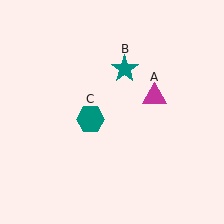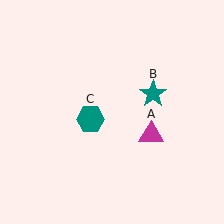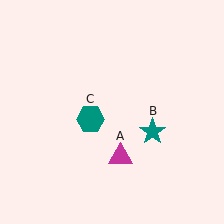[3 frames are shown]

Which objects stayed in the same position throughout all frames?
Teal hexagon (object C) remained stationary.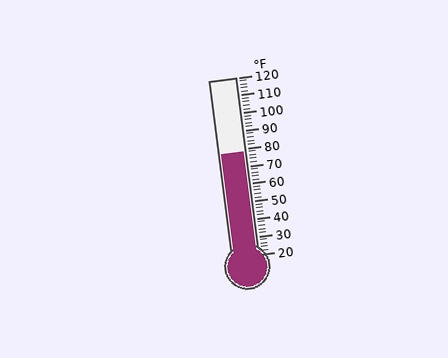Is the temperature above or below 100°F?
The temperature is below 100°F.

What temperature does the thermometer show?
The thermometer shows approximately 78°F.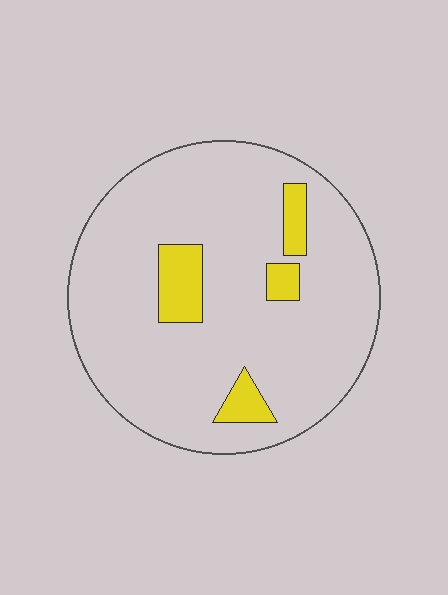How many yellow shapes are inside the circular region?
4.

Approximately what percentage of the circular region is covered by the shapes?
Approximately 10%.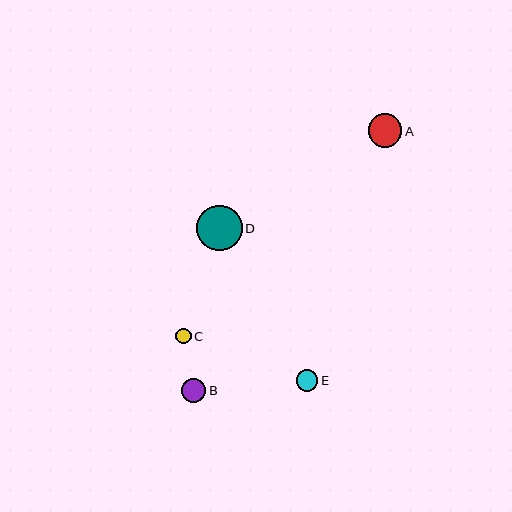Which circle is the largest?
Circle D is the largest with a size of approximately 45 pixels.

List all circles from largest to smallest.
From largest to smallest: D, A, B, E, C.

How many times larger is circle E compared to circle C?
Circle E is approximately 1.4 times the size of circle C.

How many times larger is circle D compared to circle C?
Circle D is approximately 3.0 times the size of circle C.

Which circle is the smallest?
Circle C is the smallest with a size of approximately 15 pixels.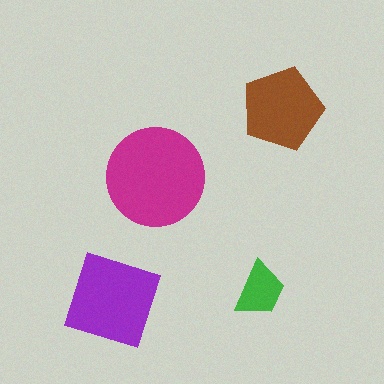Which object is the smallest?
The green trapezoid.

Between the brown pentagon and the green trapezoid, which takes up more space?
The brown pentagon.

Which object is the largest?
The magenta circle.